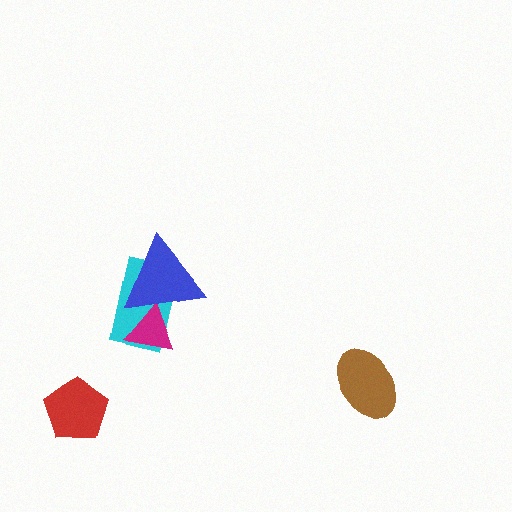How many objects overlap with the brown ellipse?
0 objects overlap with the brown ellipse.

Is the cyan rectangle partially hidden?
Yes, it is partially covered by another shape.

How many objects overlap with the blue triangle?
2 objects overlap with the blue triangle.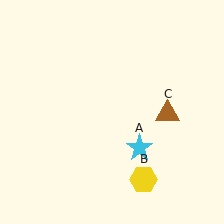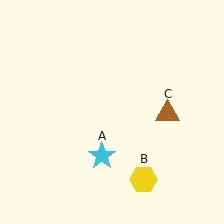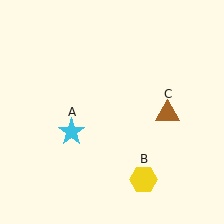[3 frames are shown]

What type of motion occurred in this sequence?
The cyan star (object A) rotated clockwise around the center of the scene.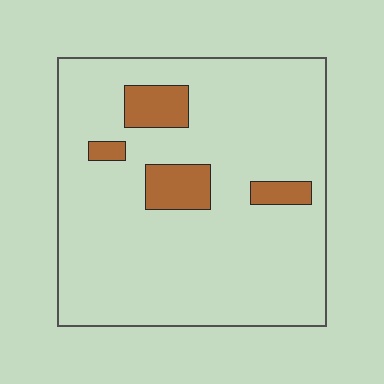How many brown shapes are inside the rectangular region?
4.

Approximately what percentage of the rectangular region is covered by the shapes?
Approximately 10%.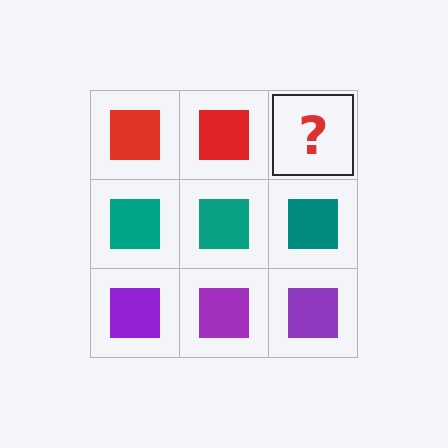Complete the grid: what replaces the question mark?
The question mark should be replaced with a red square.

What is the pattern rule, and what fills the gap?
The rule is that each row has a consistent color. The gap should be filled with a red square.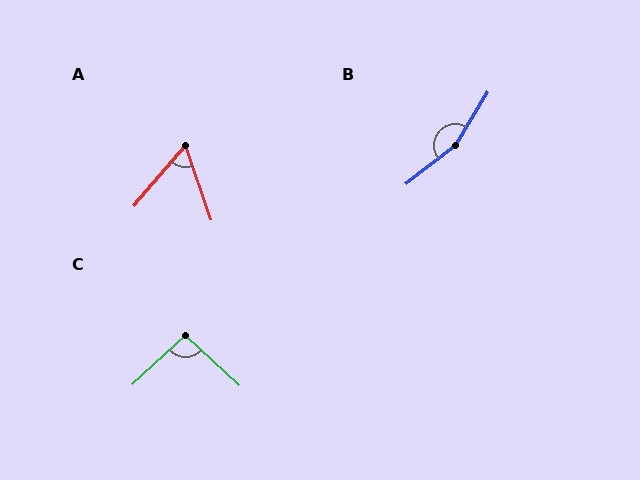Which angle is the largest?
B, at approximately 160 degrees.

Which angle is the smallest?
A, at approximately 59 degrees.